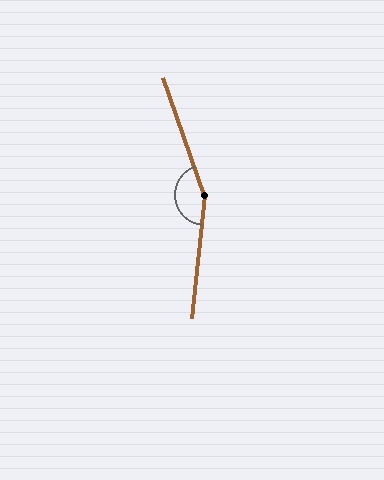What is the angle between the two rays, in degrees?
Approximately 154 degrees.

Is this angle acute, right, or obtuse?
It is obtuse.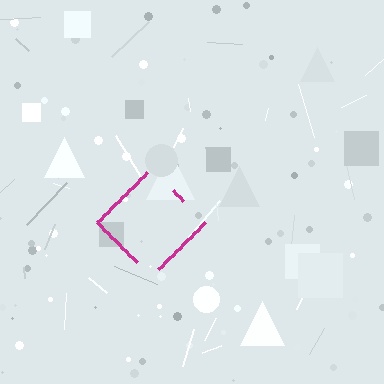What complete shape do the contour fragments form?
The contour fragments form a diamond.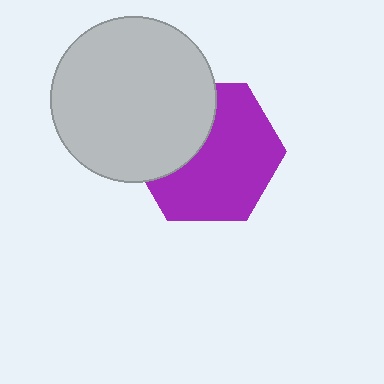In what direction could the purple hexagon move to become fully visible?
The purple hexagon could move toward the lower-right. That would shift it out from behind the light gray circle entirely.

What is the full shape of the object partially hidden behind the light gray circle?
The partially hidden object is a purple hexagon.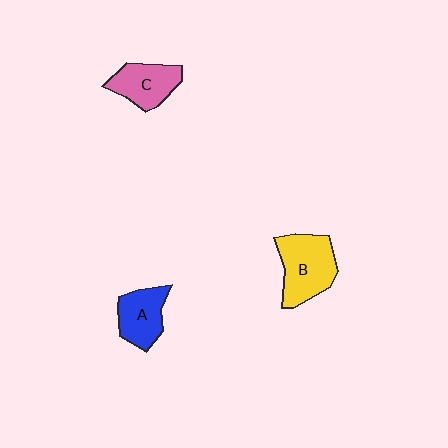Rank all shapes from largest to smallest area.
From largest to smallest: B (yellow), C (pink), A (blue).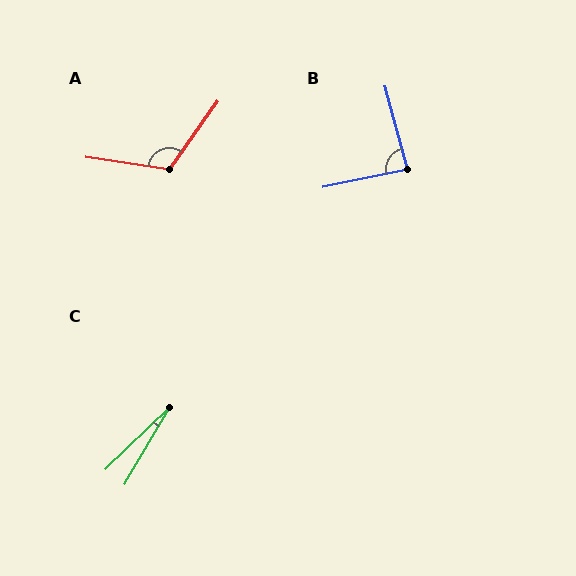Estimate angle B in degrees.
Approximately 87 degrees.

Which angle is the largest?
A, at approximately 117 degrees.